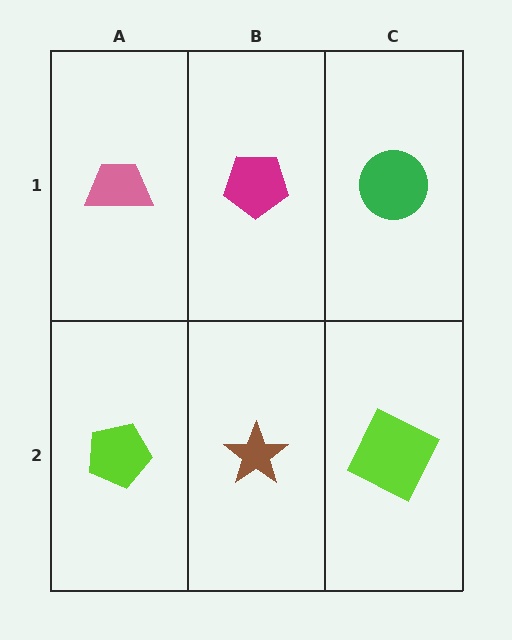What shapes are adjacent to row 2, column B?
A magenta pentagon (row 1, column B), a lime pentagon (row 2, column A), a lime square (row 2, column C).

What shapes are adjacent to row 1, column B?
A brown star (row 2, column B), a pink trapezoid (row 1, column A), a green circle (row 1, column C).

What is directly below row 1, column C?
A lime square.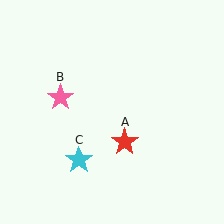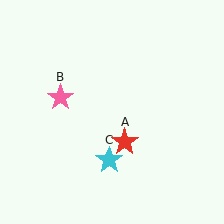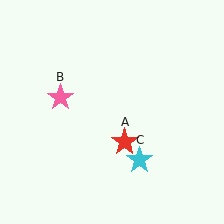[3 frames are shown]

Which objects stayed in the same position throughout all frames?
Red star (object A) and pink star (object B) remained stationary.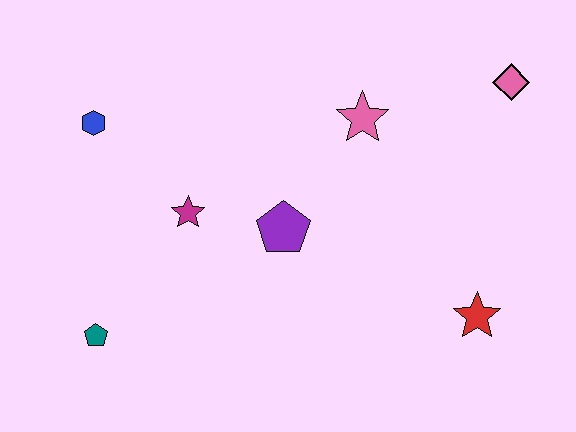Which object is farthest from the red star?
The blue hexagon is farthest from the red star.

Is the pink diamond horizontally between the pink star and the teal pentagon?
No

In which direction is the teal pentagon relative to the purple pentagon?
The teal pentagon is to the left of the purple pentagon.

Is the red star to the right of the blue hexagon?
Yes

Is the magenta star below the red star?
No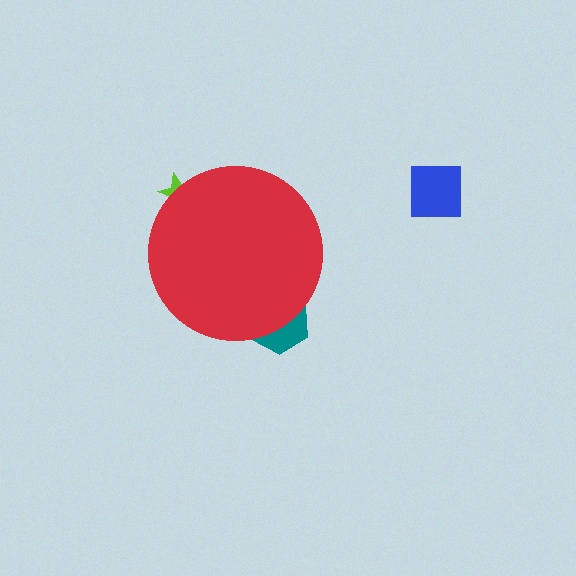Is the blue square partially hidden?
No, the blue square is fully visible.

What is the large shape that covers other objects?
A red circle.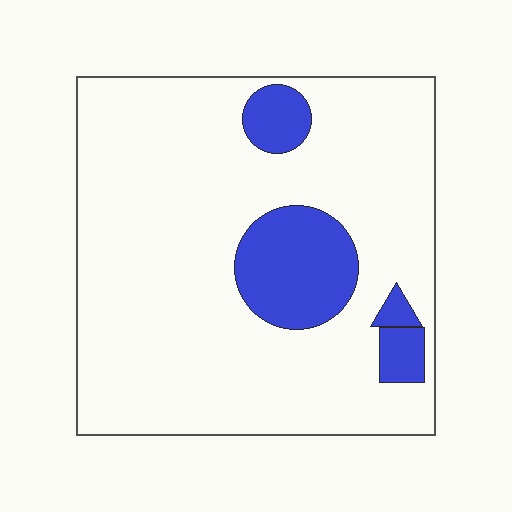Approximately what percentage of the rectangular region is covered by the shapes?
Approximately 15%.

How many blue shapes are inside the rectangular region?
4.